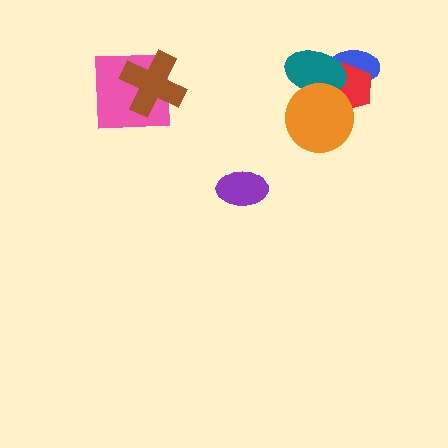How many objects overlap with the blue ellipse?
2 objects overlap with the blue ellipse.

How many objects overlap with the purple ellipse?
0 objects overlap with the purple ellipse.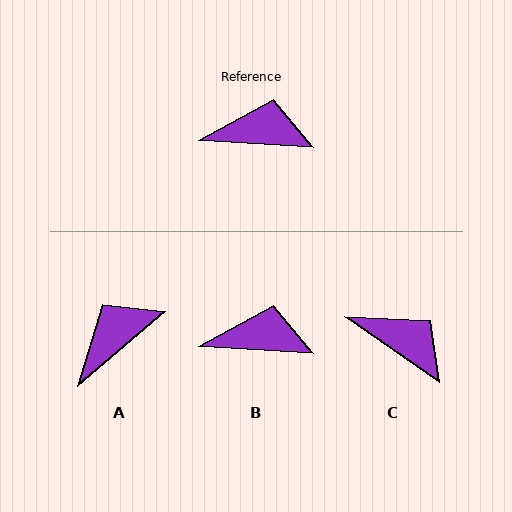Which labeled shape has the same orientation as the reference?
B.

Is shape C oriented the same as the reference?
No, it is off by about 32 degrees.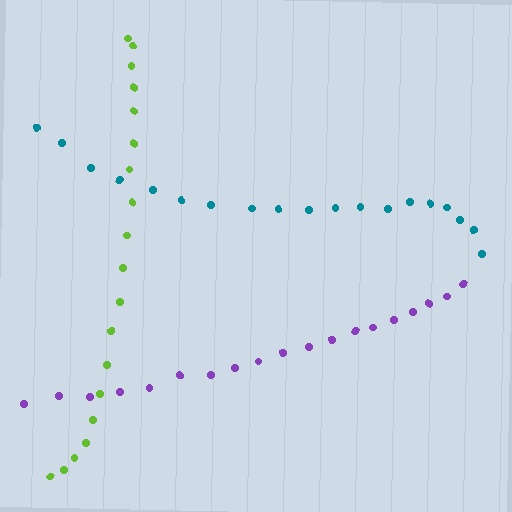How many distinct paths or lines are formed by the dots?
There are 3 distinct paths.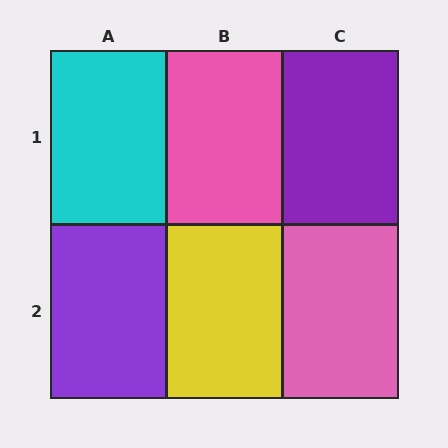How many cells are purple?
2 cells are purple.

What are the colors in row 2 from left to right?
Purple, yellow, pink.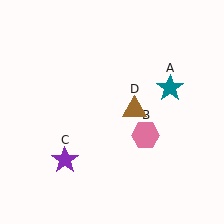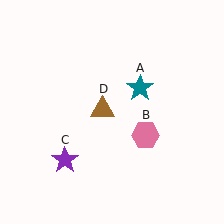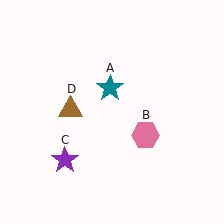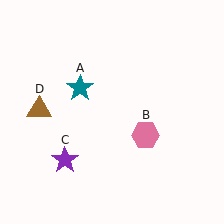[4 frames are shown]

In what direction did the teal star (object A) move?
The teal star (object A) moved left.